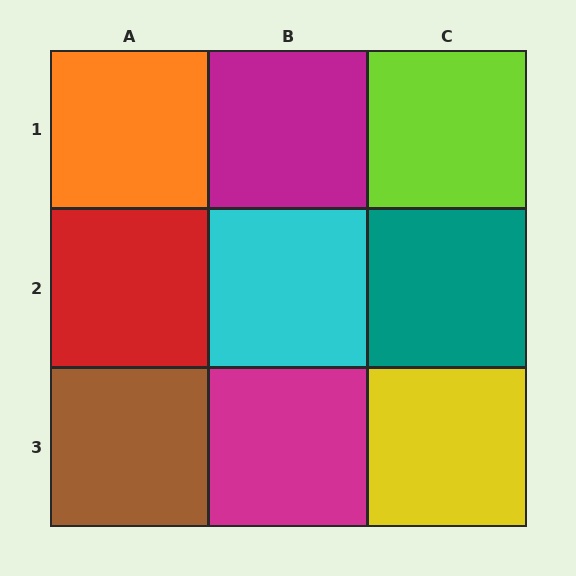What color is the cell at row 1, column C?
Lime.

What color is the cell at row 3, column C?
Yellow.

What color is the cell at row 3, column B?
Magenta.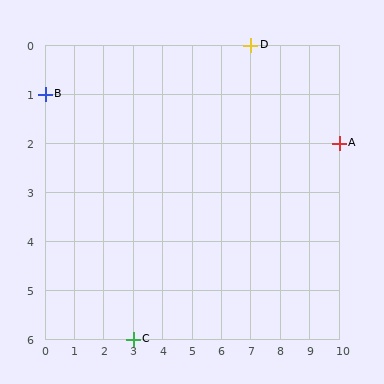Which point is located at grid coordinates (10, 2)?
Point A is at (10, 2).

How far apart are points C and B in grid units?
Points C and B are 3 columns and 5 rows apart (about 5.8 grid units diagonally).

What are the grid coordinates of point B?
Point B is at grid coordinates (0, 1).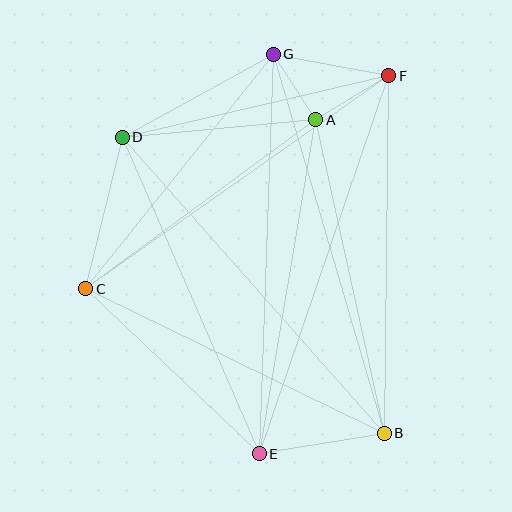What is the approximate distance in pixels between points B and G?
The distance between B and G is approximately 395 pixels.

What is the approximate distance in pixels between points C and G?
The distance between C and G is approximately 301 pixels.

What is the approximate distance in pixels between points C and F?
The distance between C and F is approximately 370 pixels.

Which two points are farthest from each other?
Points E and G are farthest from each other.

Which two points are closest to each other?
Points A and G are closest to each other.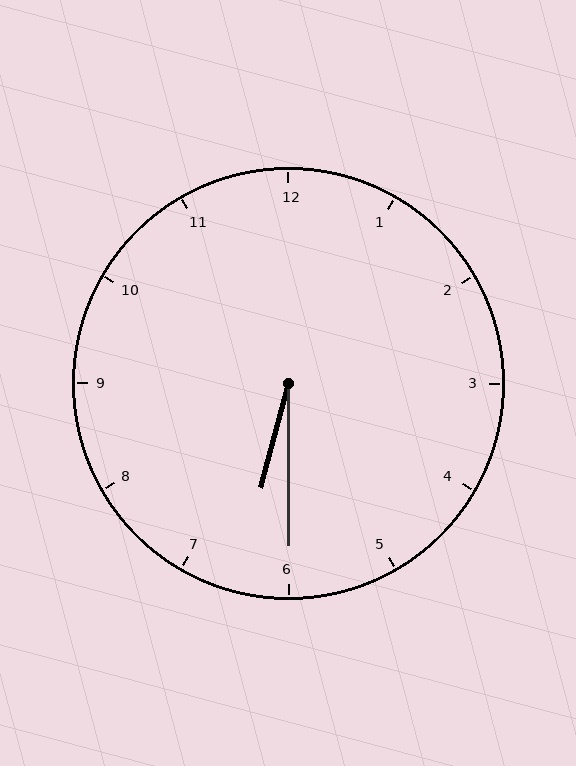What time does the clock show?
6:30.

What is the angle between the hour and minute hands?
Approximately 15 degrees.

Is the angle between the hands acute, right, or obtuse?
It is acute.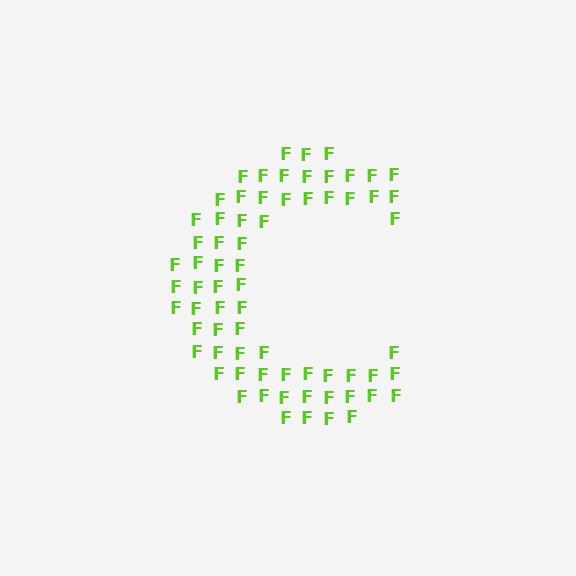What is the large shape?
The large shape is the letter C.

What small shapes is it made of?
It is made of small letter F's.